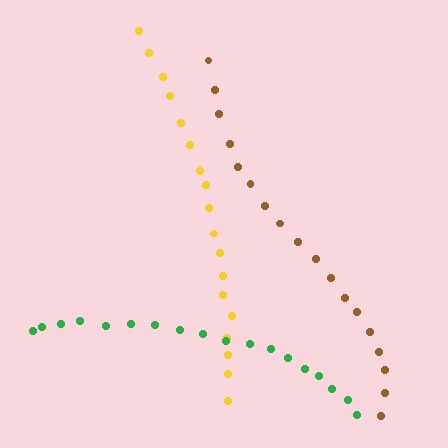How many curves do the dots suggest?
There are 3 distinct paths.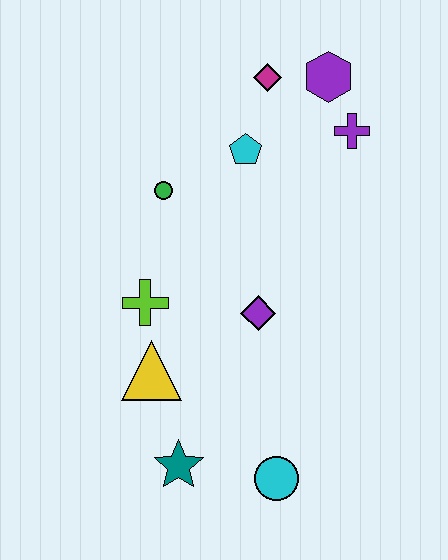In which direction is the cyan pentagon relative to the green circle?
The cyan pentagon is to the right of the green circle.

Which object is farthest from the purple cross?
The teal star is farthest from the purple cross.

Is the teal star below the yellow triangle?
Yes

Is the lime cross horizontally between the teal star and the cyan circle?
No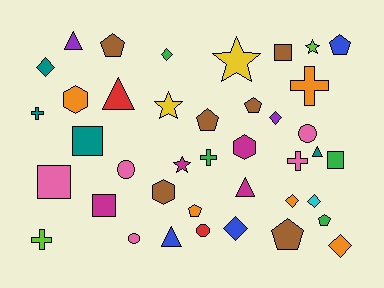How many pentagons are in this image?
There are 7 pentagons.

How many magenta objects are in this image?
There are 4 magenta objects.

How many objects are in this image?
There are 40 objects.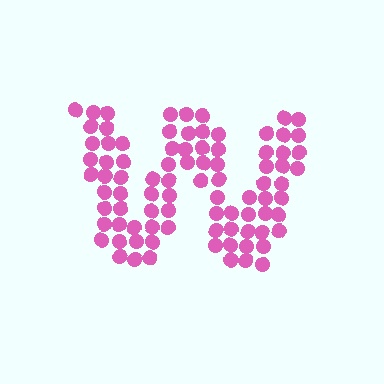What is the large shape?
The large shape is the letter W.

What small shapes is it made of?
It is made of small circles.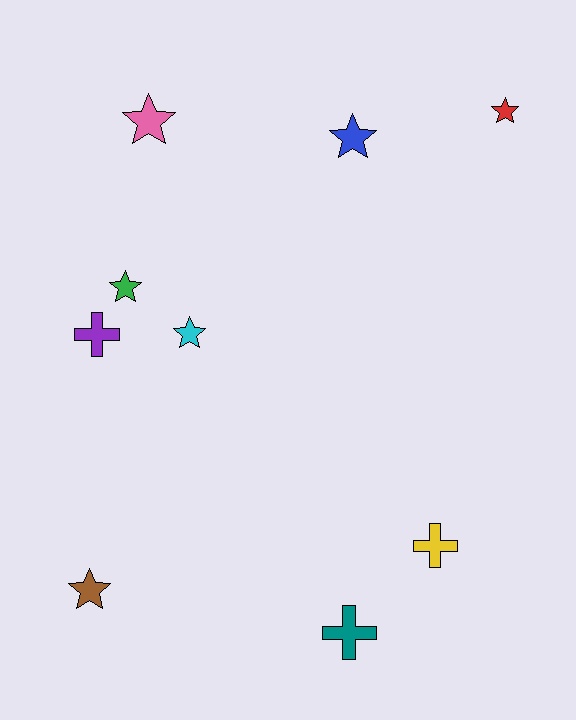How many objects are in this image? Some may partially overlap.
There are 9 objects.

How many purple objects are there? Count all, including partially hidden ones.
There is 1 purple object.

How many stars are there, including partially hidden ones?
There are 6 stars.